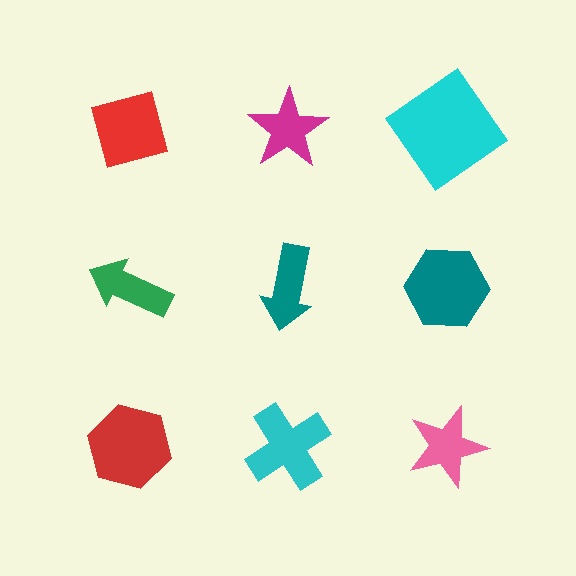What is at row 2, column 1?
A green arrow.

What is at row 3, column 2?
A cyan cross.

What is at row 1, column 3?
A cyan diamond.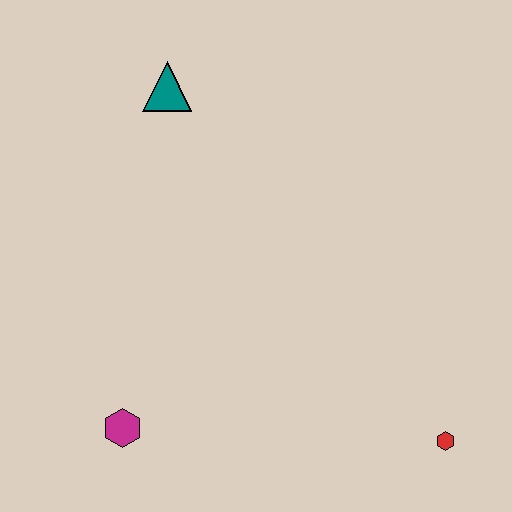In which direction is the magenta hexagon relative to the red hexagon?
The magenta hexagon is to the left of the red hexagon.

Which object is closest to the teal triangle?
The magenta hexagon is closest to the teal triangle.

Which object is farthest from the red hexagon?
The teal triangle is farthest from the red hexagon.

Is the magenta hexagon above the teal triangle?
No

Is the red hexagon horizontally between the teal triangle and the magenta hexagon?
No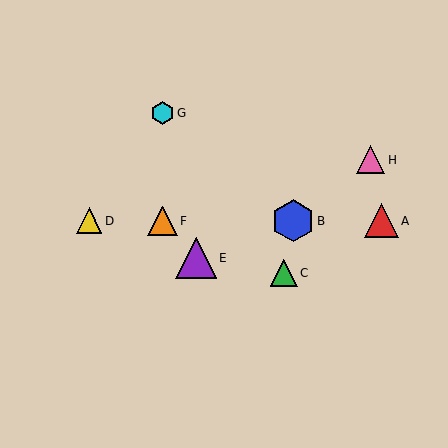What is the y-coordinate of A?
Object A is at y≈221.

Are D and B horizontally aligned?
Yes, both are at y≈221.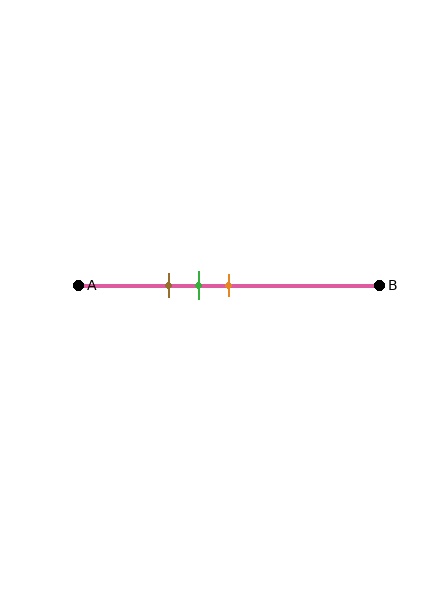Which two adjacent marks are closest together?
The green and orange marks are the closest adjacent pair.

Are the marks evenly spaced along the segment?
Yes, the marks are approximately evenly spaced.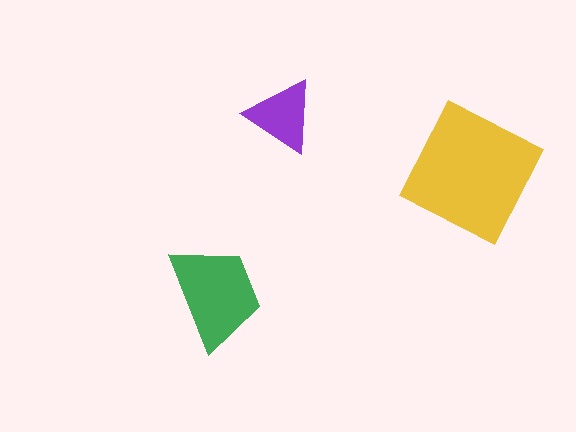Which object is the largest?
The yellow square.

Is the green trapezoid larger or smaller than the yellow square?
Smaller.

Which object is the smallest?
The purple triangle.